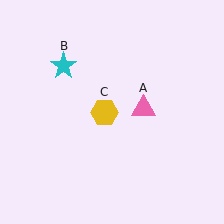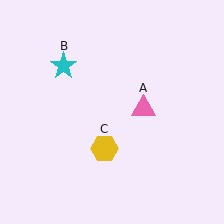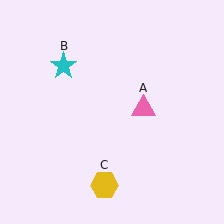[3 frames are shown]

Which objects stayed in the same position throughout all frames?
Pink triangle (object A) and cyan star (object B) remained stationary.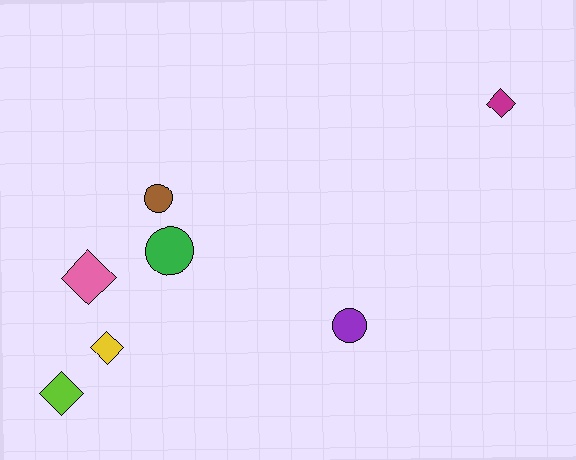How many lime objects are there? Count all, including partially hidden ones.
There is 1 lime object.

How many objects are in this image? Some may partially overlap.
There are 7 objects.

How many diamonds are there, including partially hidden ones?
There are 4 diamonds.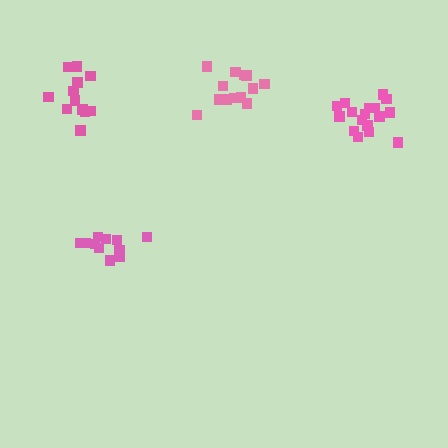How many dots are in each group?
Group 1: 12 dots, Group 2: 17 dots, Group 3: 13 dots, Group 4: 12 dots (54 total).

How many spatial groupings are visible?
There are 4 spatial groupings.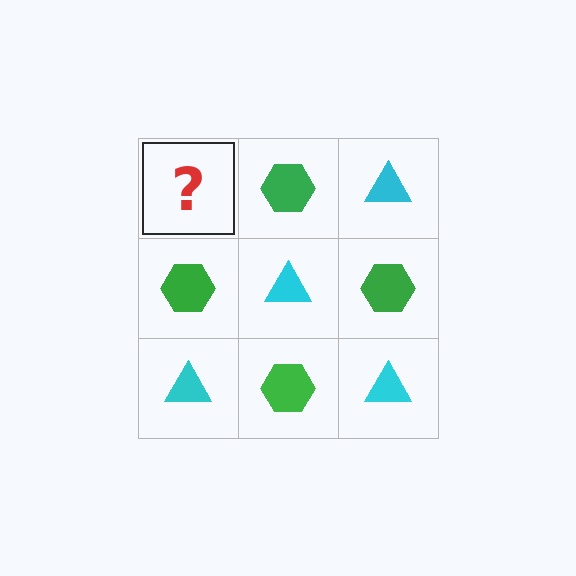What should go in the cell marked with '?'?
The missing cell should contain a cyan triangle.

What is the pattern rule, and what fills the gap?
The rule is that it alternates cyan triangle and green hexagon in a checkerboard pattern. The gap should be filled with a cyan triangle.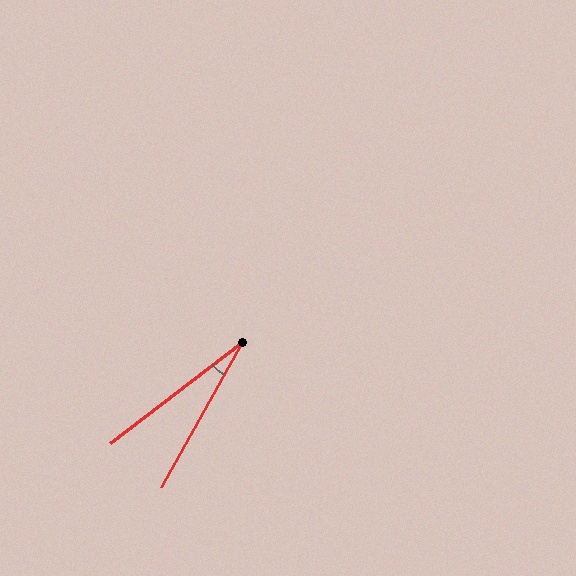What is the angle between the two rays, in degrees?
Approximately 23 degrees.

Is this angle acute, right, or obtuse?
It is acute.